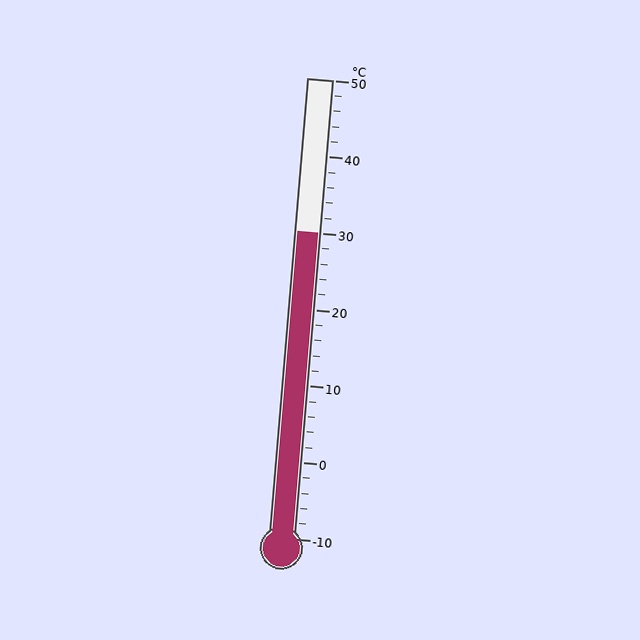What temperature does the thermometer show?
The thermometer shows approximately 30°C.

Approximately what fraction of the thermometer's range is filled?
The thermometer is filled to approximately 65% of its range.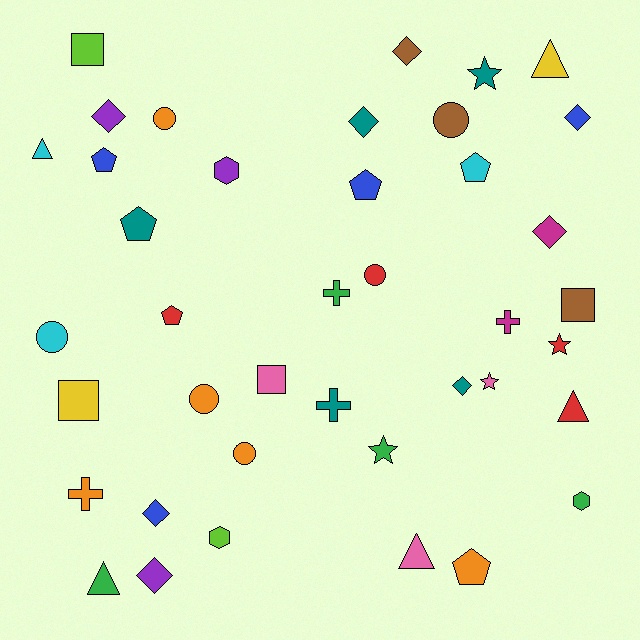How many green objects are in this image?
There are 4 green objects.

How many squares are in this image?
There are 4 squares.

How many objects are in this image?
There are 40 objects.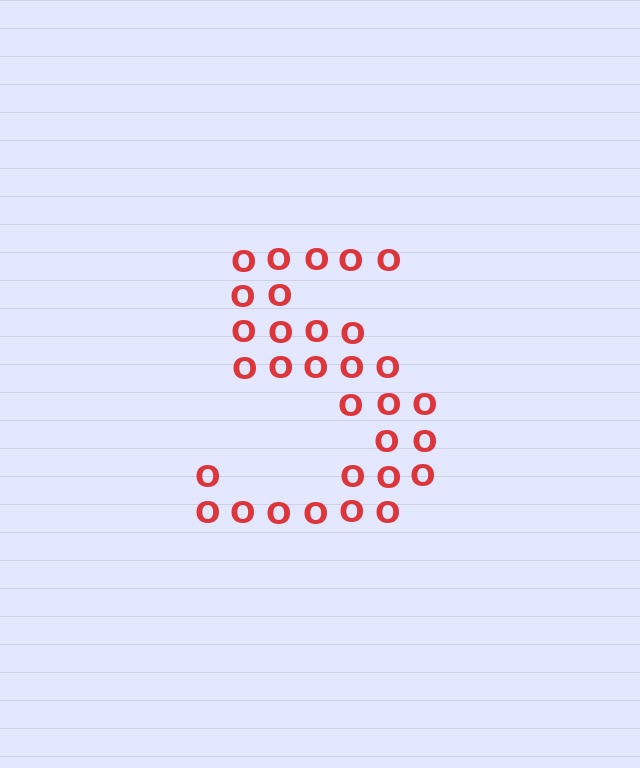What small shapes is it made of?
It is made of small letter O's.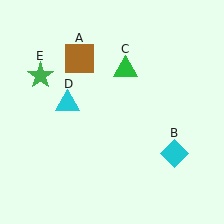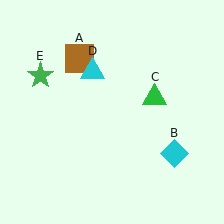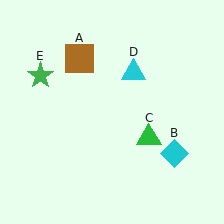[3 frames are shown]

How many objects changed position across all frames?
2 objects changed position: green triangle (object C), cyan triangle (object D).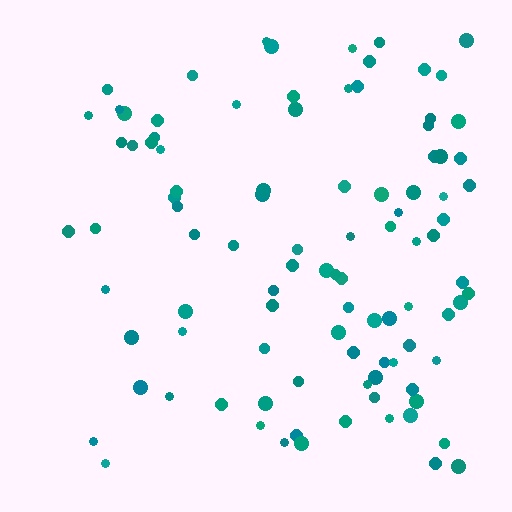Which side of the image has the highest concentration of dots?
The right.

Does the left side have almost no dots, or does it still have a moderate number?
Still a moderate number, just noticeably fewer than the right.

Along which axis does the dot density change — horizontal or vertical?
Horizontal.